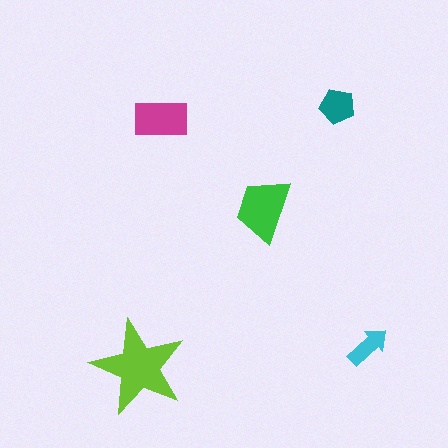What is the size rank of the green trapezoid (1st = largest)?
2nd.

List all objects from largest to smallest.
The lime star, the green trapezoid, the magenta rectangle, the teal pentagon, the cyan arrow.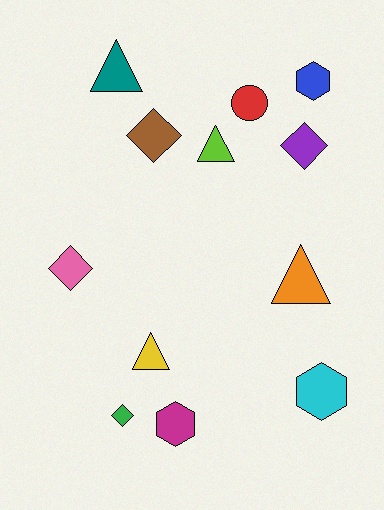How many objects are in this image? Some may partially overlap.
There are 12 objects.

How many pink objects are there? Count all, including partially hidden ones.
There is 1 pink object.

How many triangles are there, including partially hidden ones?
There are 4 triangles.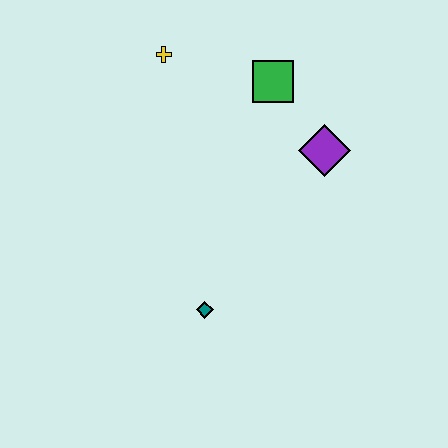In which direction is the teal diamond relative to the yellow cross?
The teal diamond is below the yellow cross.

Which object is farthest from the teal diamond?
The yellow cross is farthest from the teal diamond.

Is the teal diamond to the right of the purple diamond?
No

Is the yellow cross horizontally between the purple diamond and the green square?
No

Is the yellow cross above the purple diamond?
Yes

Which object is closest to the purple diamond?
The green square is closest to the purple diamond.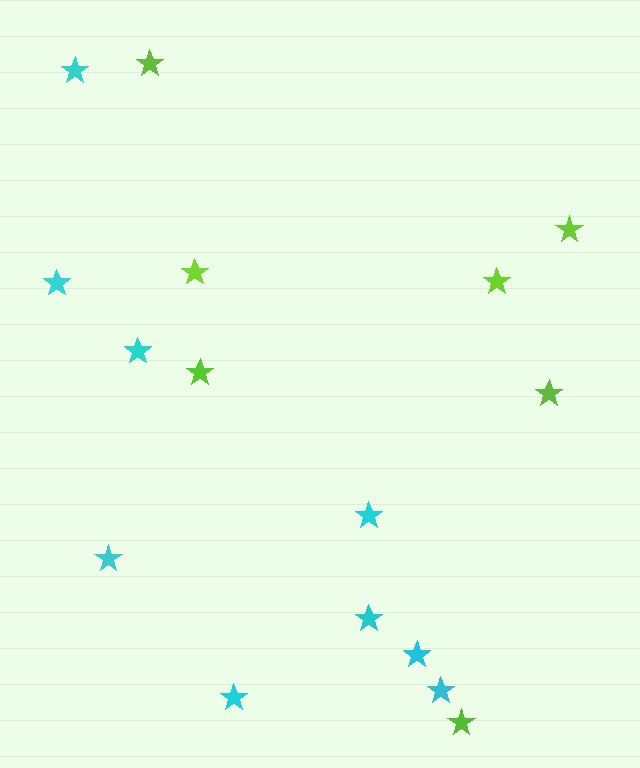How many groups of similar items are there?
There are 2 groups: one group of cyan stars (9) and one group of lime stars (7).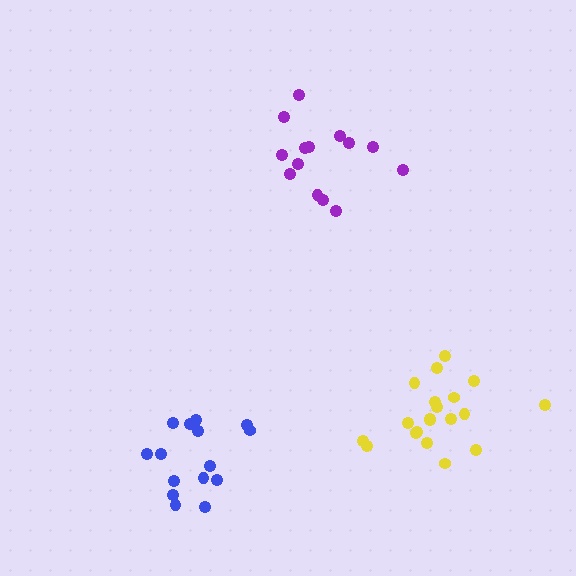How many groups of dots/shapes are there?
There are 3 groups.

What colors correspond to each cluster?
The clusters are colored: blue, purple, yellow.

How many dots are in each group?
Group 1: 15 dots, Group 2: 14 dots, Group 3: 20 dots (49 total).